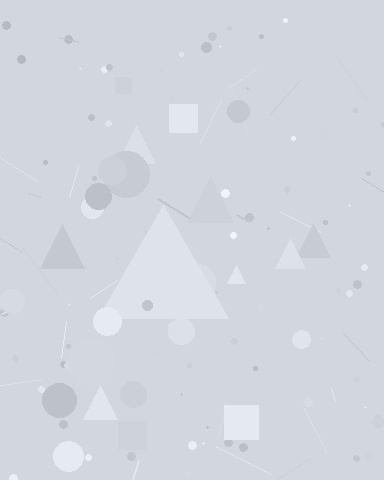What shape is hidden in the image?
A triangle is hidden in the image.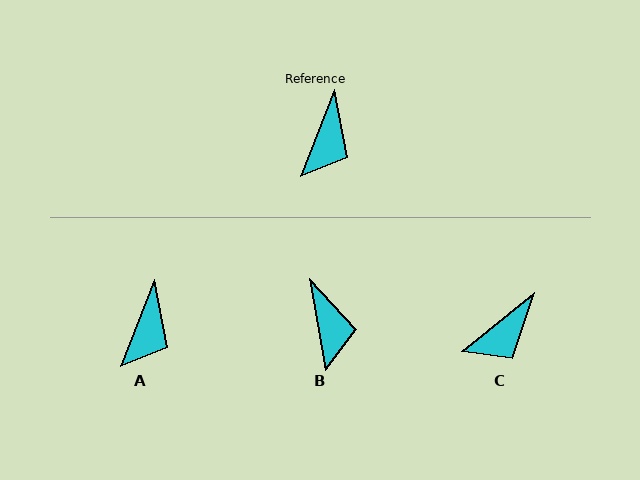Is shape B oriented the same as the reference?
No, it is off by about 31 degrees.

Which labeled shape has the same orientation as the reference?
A.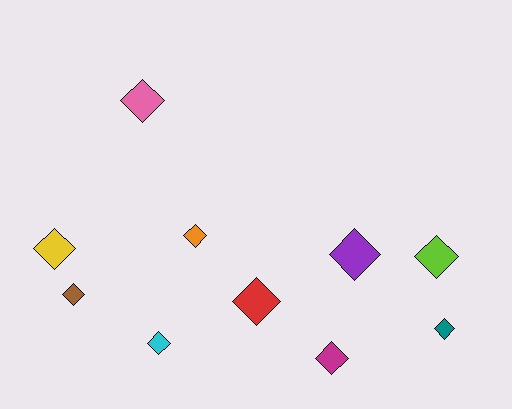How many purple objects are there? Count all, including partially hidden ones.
There is 1 purple object.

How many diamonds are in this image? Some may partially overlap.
There are 10 diamonds.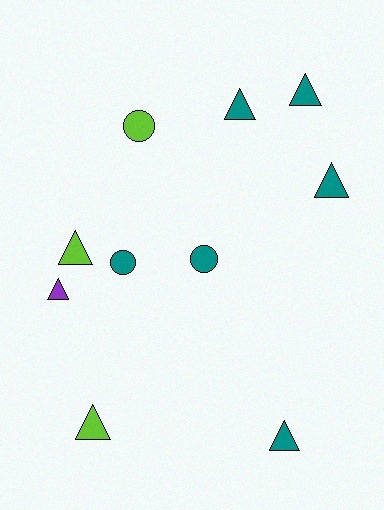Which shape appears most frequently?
Triangle, with 7 objects.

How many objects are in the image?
There are 10 objects.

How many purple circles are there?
There are no purple circles.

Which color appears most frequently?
Teal, with 6 objects.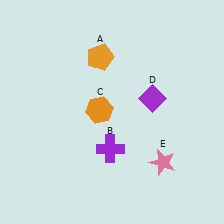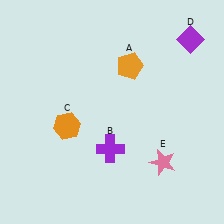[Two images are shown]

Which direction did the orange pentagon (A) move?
The orange pentagon (A) moved right.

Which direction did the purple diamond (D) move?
The purple diamond (D) moved up.